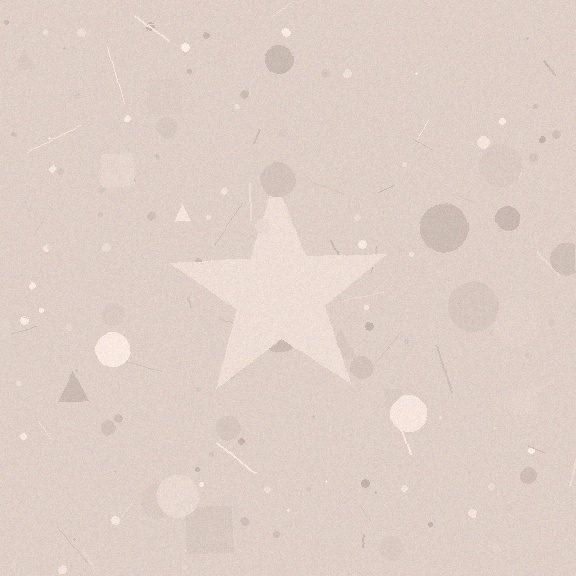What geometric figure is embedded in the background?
A star is embedded in the background.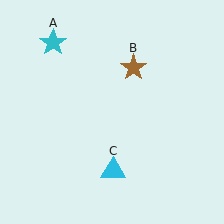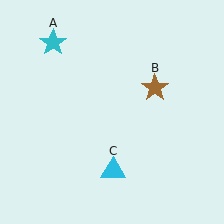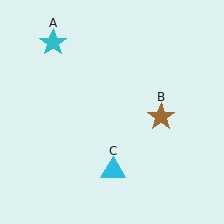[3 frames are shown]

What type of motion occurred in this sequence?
The brown star (object B) rotated clockwise around the center of the scene.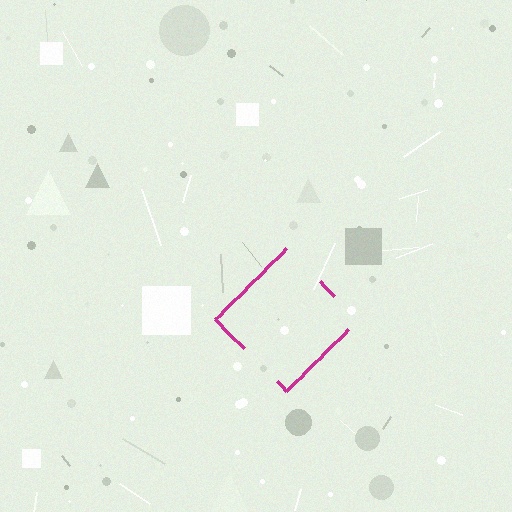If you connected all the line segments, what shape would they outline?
They would outline a diamond.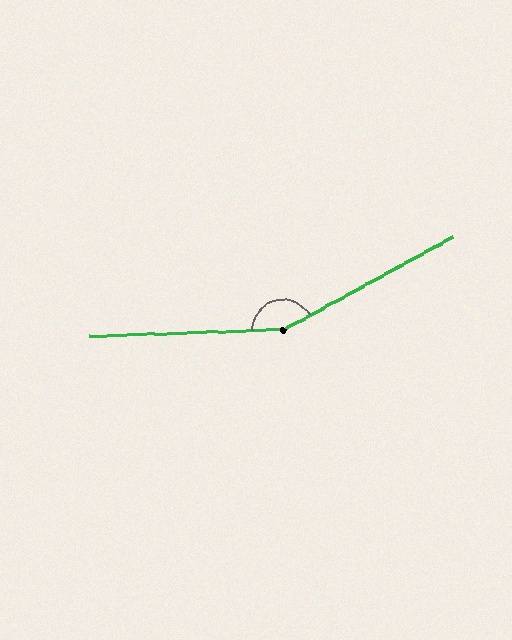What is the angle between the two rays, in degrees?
Approximately 153 degrees.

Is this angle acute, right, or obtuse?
It is obtuse.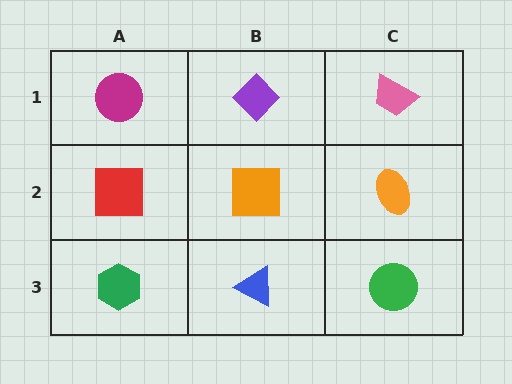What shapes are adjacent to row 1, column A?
A red square (row 2, column A), a purple diamond (row 1, column B).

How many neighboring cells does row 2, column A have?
3.